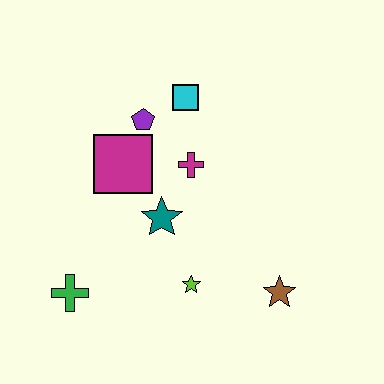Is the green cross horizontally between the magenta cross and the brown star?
No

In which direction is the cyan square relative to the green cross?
The cyan square is above the green cross.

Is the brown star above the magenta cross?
No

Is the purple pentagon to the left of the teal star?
Yes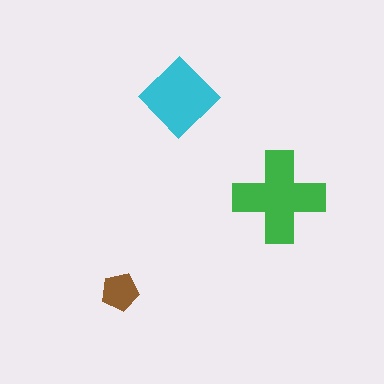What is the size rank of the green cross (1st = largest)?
1st.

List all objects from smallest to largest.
The brown pentagon, the cyan diamond, the green cross.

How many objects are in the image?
There are 3 objects in the image.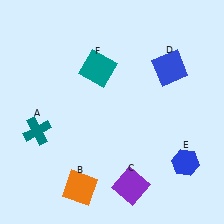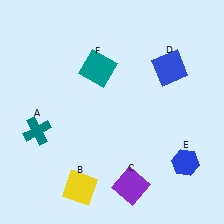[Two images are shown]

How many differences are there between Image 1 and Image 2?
There is 1 difference between the two images.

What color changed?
The square (B) changed from orange in Image 1 to yellow in Image 2.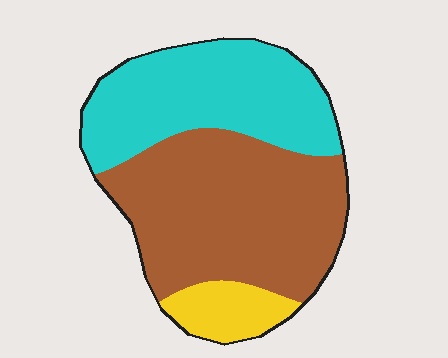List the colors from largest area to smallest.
From largest to smallest: brown, cyan, yellow.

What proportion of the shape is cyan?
Cyan covers roughly 40% of the shape.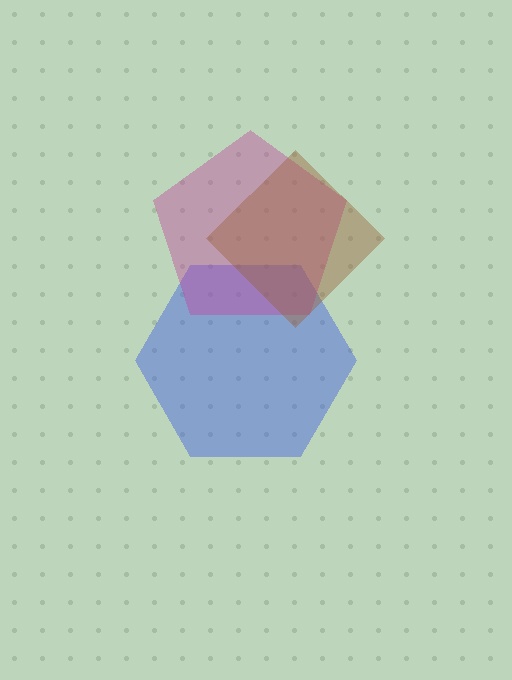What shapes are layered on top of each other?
The layered shapes are: a blue hexagon, a magenta pentagon, a brown diamond.